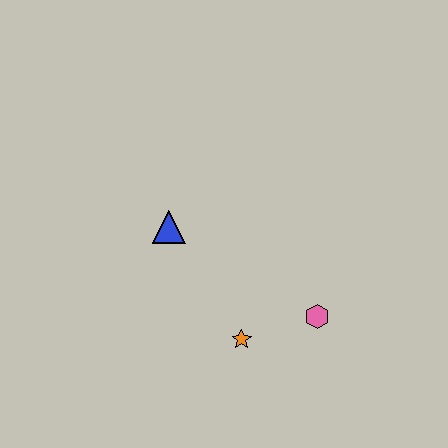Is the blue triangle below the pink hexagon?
No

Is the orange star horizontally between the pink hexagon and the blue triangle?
Yes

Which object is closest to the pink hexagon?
The orange star is closest to the pink hexagon.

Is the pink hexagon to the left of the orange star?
No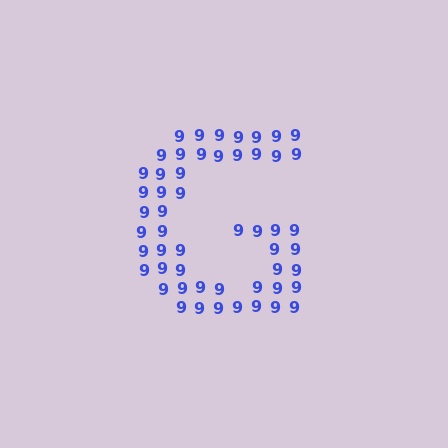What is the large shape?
The large shape is the letter G.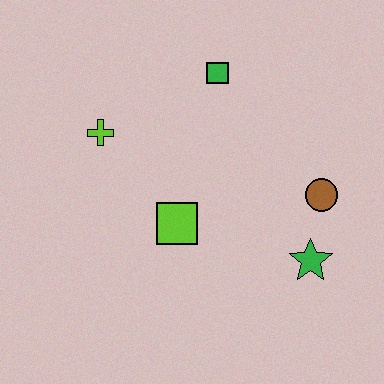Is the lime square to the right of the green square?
No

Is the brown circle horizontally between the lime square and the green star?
No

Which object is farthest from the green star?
The lime cross is farthest from the green star.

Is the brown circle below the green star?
No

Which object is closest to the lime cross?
The lime square is closest to the lime cross.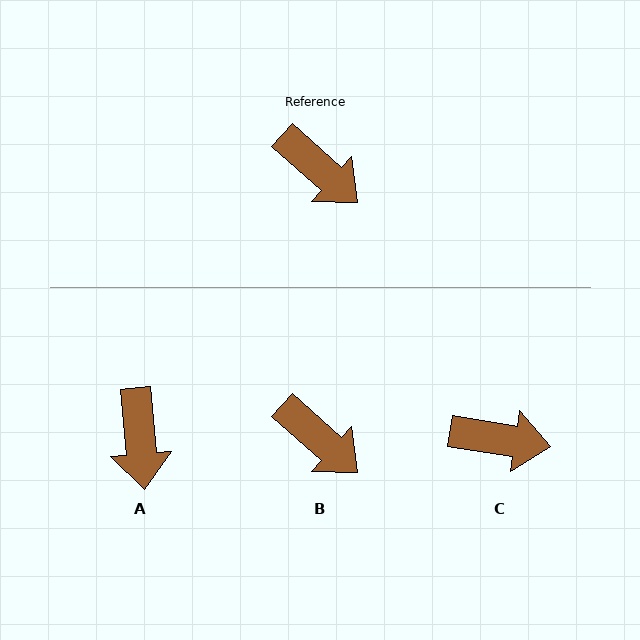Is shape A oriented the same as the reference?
No, it is off by about 43 degrees.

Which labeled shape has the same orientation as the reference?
B.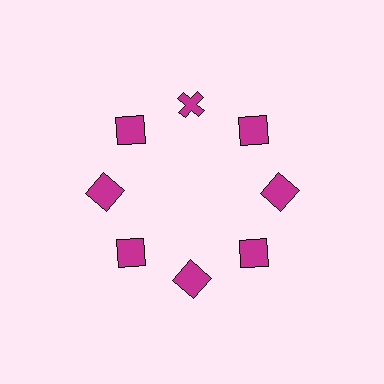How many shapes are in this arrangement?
There are 8 shapes arranged in a ring pattern.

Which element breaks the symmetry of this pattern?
The magenta cross at roughly the 12 o'clock position breaks the symmetry. All other shapes are magenta squares.